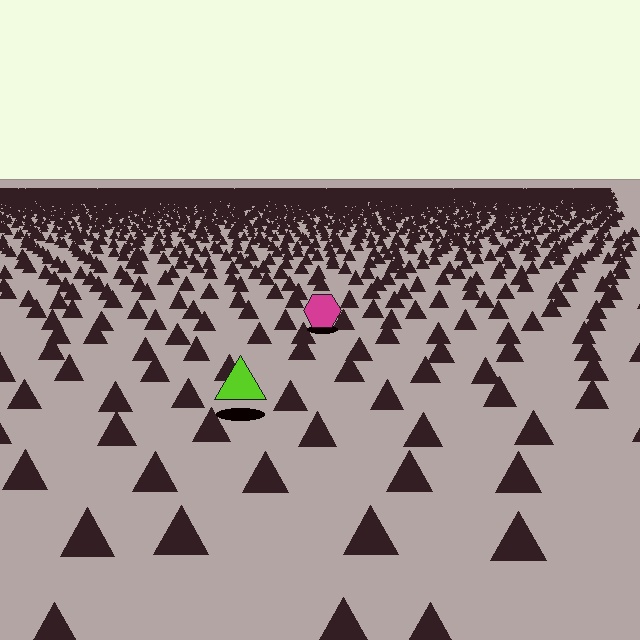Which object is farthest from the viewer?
The magenta hexagon is farthest from the viewer. It appears smaller and the ground texture around it is denser.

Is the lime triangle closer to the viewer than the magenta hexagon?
Yes. The lime triangle is closer — you can tell from the texture gradient: the ground texture is coarser near it.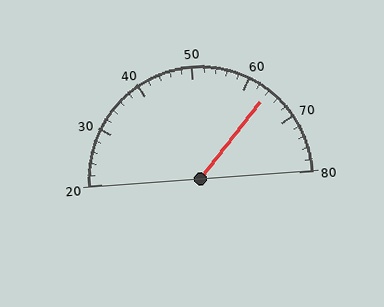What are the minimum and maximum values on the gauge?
The gauge ranges from 20 to 80.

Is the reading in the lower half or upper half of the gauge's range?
The reading is in the upper half of the range (20 to 80).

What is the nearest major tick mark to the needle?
The nearest major tick mark is 60.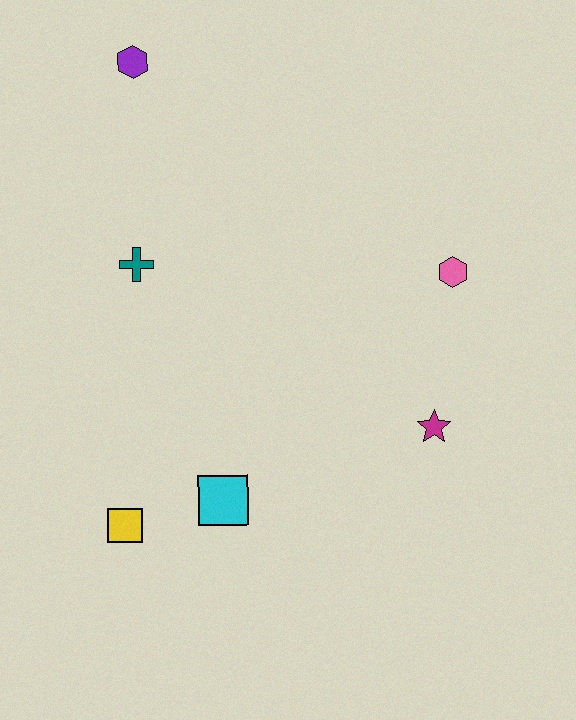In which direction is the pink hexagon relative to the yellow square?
The pink hexagon is to the right of the yellow square.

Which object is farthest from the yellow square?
The purple hexagon is farthest from the yellow square.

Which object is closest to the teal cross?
The purple hexagon is closest to the teal cross.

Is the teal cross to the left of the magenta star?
Yes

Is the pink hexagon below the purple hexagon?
Yes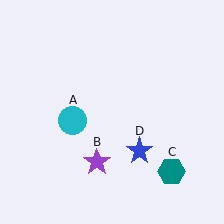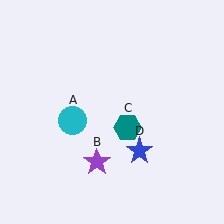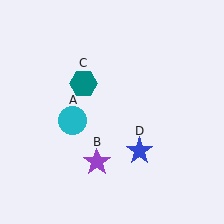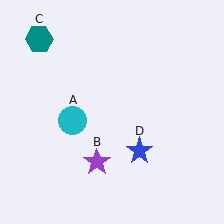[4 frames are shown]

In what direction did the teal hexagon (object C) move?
The teal hexagon (object C) moved up and to the left.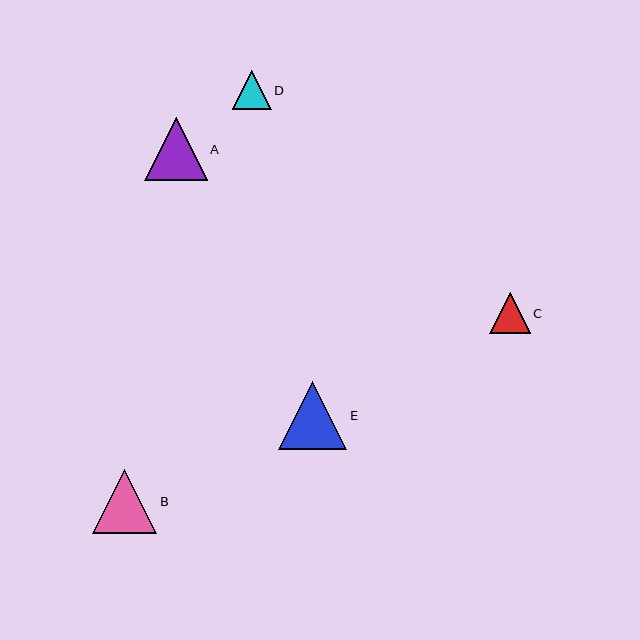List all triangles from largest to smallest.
From largest to smallest: E, B, A, C, D.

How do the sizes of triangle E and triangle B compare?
Triangle E and triangle B are approximately the same size.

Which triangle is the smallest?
Triangle D is the smallest with a size of approximately 38 pixels.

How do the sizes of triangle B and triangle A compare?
Triangle B and triangle A are approximately the same size.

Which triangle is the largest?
Triangle E is the largest with a size of approximately 68 pixels.